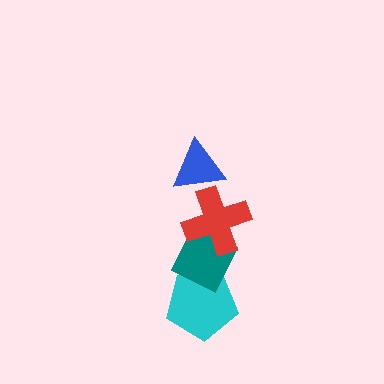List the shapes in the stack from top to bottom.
From top to bottom: the blue triangle, the red cross, the teal diamond, the cyan pentagon.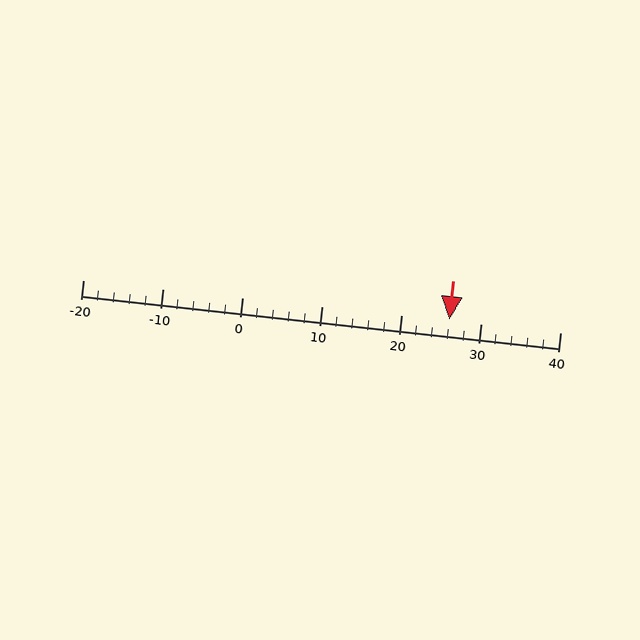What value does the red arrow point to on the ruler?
The red arrow points to approximately 26.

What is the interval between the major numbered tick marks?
The major tick marks are spaced 10 units apart.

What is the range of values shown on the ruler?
The ruler shows values from -20 to 40.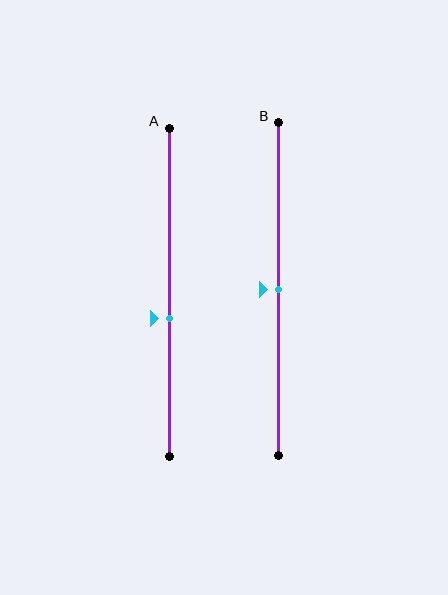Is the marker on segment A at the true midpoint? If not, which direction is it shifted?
No, the marker on segment A is shifted downward by about 8% of the segment length.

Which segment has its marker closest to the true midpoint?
Segment B has its marker closest to the true midpoint.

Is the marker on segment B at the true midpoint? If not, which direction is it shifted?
Yes, the marker on segment B is at the true midpoint.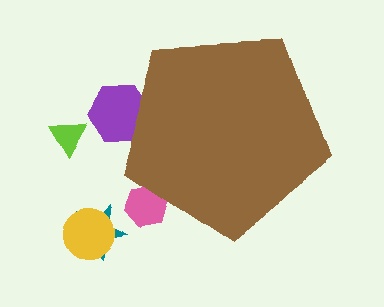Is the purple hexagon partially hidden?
Yes, the purple hexagon is partially hidden behind the brown pentagon.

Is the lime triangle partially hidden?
No, the lime triangle is fully visible.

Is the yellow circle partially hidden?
No, the yellow circle is fully visible.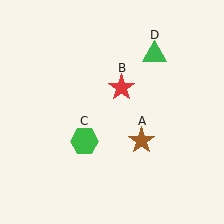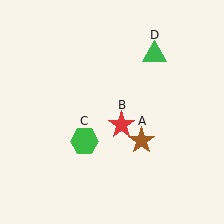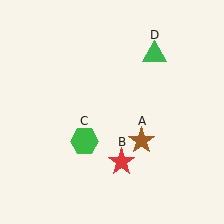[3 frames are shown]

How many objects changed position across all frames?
1 object changed position: red star (object B).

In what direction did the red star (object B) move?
The red star (object B) moved down.